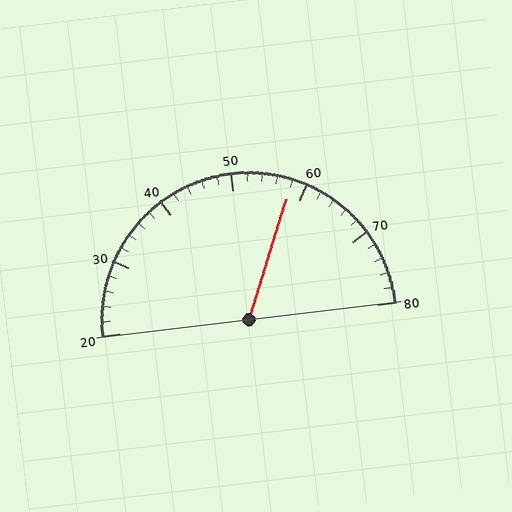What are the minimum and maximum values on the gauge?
The gauge ranges from 20 to 80.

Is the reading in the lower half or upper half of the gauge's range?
The reading is in the upper half of the range (20 to 80).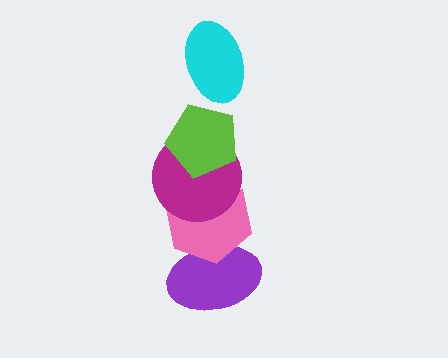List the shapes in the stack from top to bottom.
From top to bottom: the cyan ellipse, the lime pentagon, the magenta circle, the pink hexagon, the purple ellipse.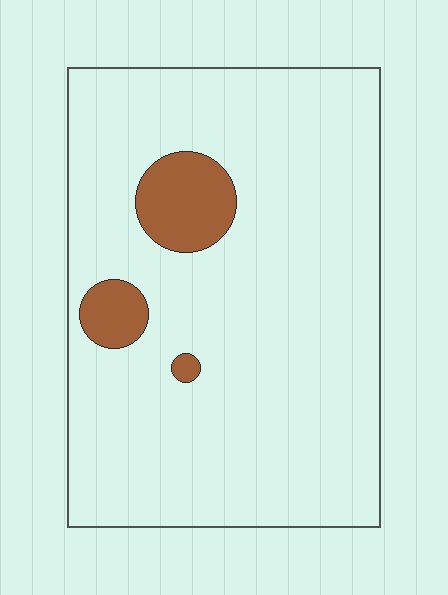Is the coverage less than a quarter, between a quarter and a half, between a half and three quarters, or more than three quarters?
Less than a quarter.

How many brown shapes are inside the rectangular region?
3.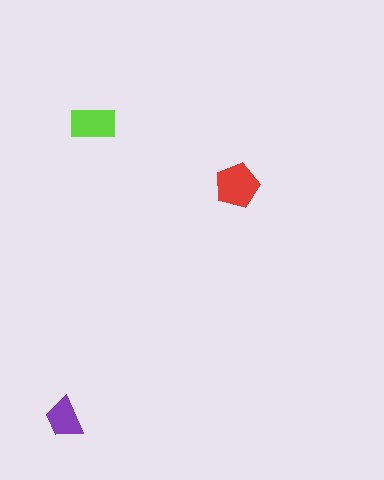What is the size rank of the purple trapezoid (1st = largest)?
3rd.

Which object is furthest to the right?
The red pentagon is rightmost.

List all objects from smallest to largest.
The purple trapezoid, the lime rectangle, the red pentagon.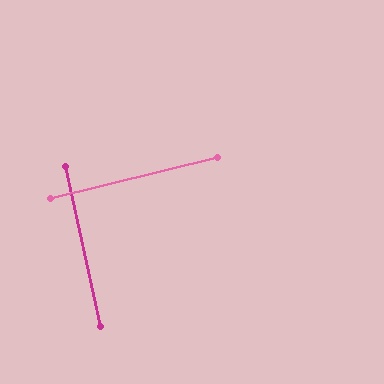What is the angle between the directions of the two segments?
Approximately 89 degrees.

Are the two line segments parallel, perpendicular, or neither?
Perpendicular — they meet at approximately 89°.